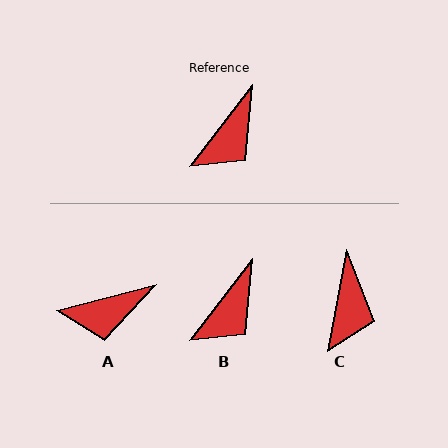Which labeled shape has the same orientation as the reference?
B.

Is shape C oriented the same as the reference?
No, it is off by about 27 degrees.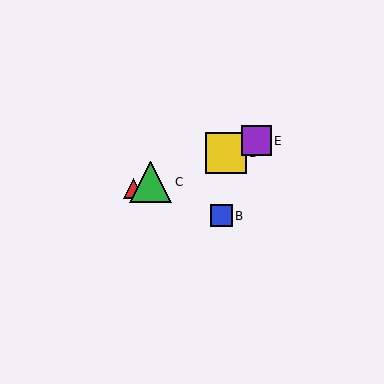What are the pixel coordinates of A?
Object A is at (134, 189).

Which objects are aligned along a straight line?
Objects A, C, D, E are aligned along a straight line.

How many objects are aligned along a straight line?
4 objects (A, C, D, E) are aligned along a straight line.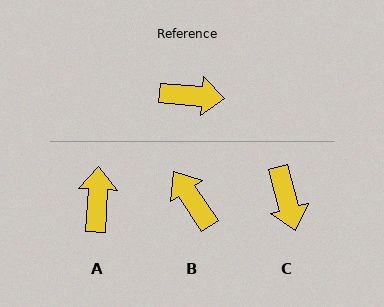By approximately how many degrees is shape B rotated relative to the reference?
Approximately 128 degrees counter-clockwise.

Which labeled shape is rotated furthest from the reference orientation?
B, about 128 degrees away.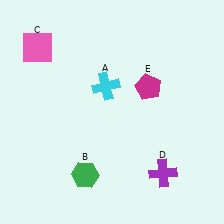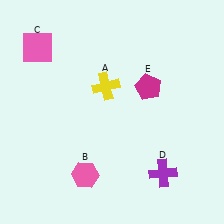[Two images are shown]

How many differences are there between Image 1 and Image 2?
There are 2 differences between the two images.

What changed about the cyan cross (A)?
In Image 1, A is cyan. In Image 2, it changed to yellow.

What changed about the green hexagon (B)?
In Image 1, B is green. In Image 2, it changed to pink.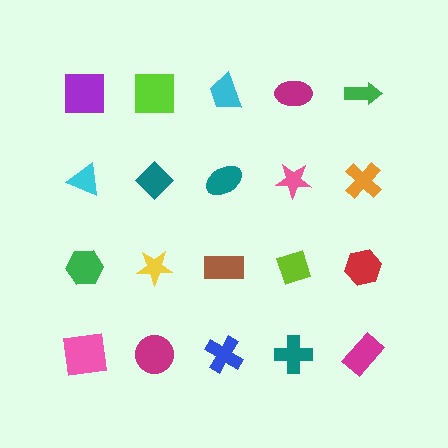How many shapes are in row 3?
5 shapes.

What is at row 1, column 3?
A cyan trapezoid.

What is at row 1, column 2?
A lime square.